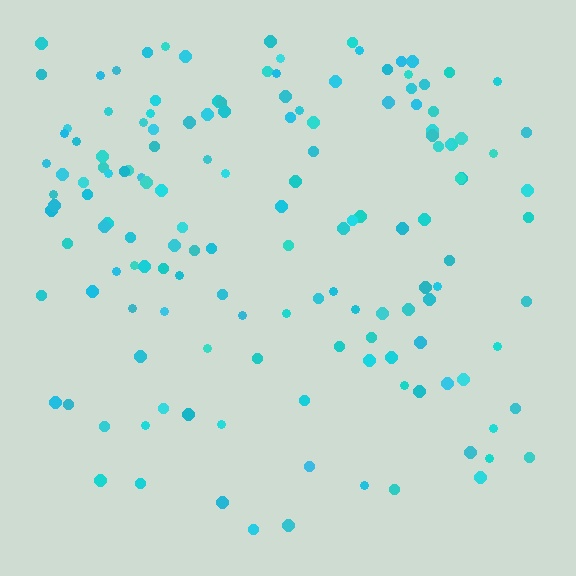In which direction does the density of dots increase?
From bottom to top, with the top side densest.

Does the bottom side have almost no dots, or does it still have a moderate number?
Still a moderate number, just noticeably fewer than the top.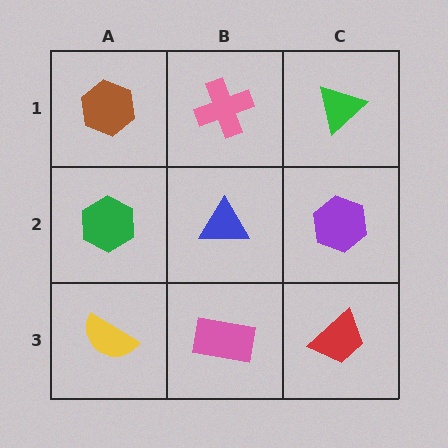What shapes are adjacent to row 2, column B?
A pink cross (row 1, column B), a pink rectangle (row 3, column B), a green hexagon (row 2, column A), a purple hexagon (row 2, column C).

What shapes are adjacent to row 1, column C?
A purple hexagon (row 2, column C), a pink cross (row 1, column B).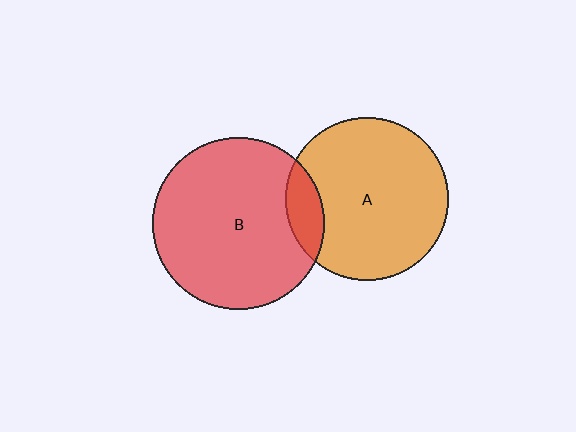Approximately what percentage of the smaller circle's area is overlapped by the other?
Approximately 15%.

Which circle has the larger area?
Circle B (red).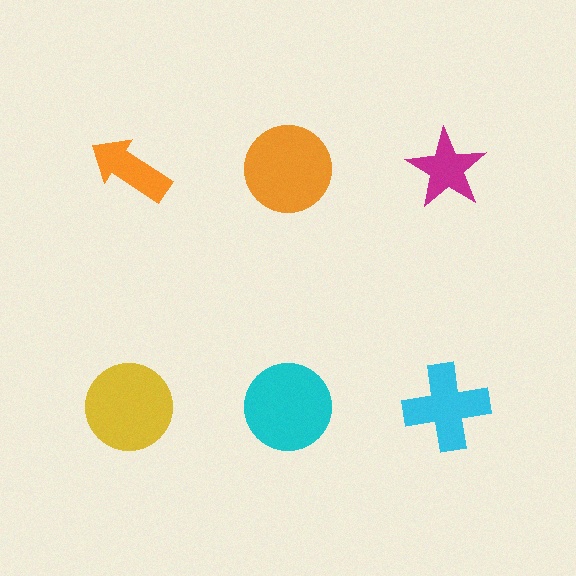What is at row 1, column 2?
An orange circle.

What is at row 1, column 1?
An orange arrow.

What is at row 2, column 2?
A cyan circle.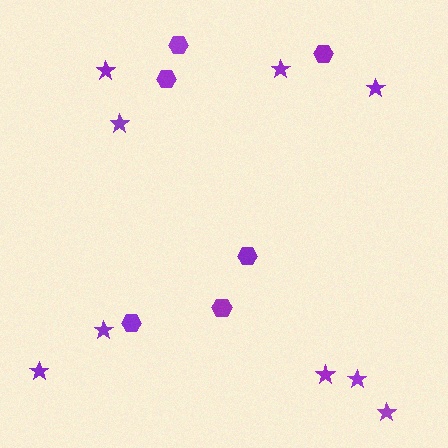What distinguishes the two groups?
There are 2 groups: one group of stars (9) and one group of hexagons (6).